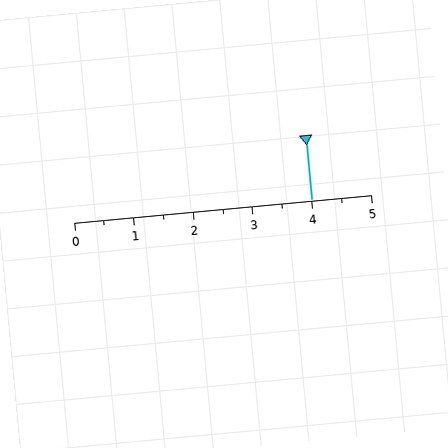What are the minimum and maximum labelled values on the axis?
The axis runs from 0 to 5.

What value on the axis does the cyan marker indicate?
The marker indicates approximately 4.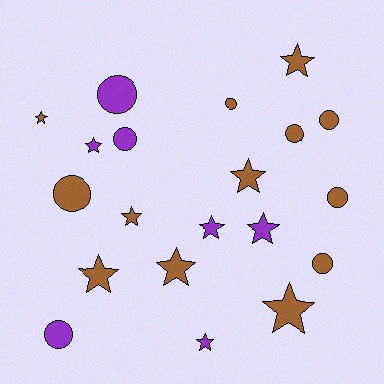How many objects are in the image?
There are 20 objects.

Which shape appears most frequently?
Star, with 11 objects.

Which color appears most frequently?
Brown, with 13 objects.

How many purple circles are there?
There are 3 purple circles.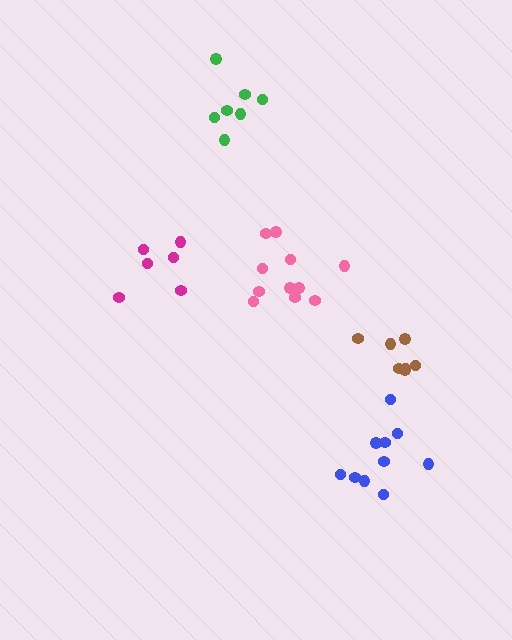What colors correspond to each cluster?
The clusters are colored: magenta, pink, green, brown, blue.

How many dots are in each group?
Group 1: 6 dots, Group 2: 11 dots, Group 3: 7 dots, Group 4: 7 dots, Group 5: 10 dots (41 total).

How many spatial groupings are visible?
There are 5 spatial groupings.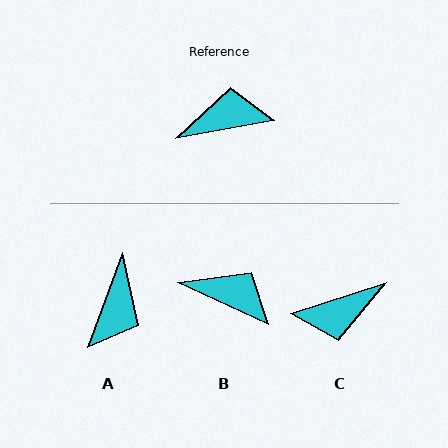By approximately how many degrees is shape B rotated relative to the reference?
Approximately 35 degrees clockwise.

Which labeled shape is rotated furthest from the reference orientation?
C, about 172 degrees away.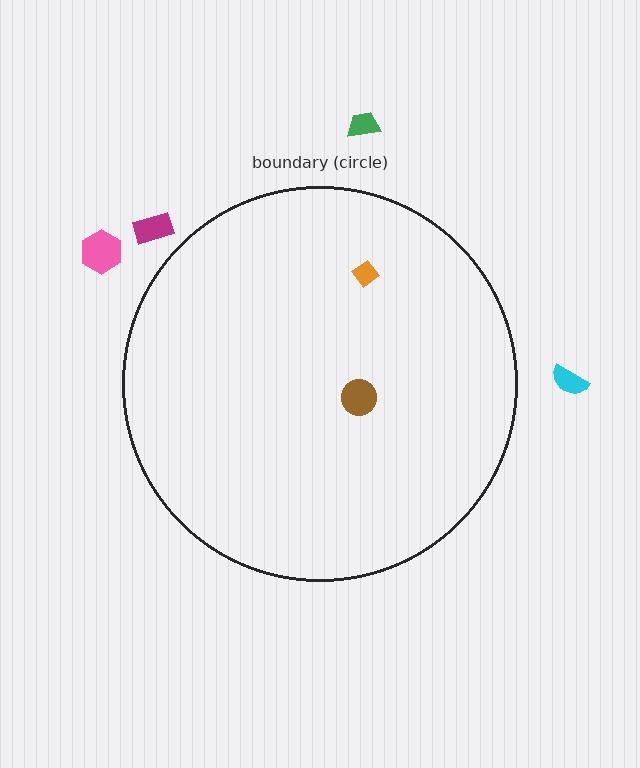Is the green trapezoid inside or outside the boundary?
Outside.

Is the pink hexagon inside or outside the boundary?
Outside.